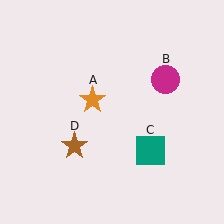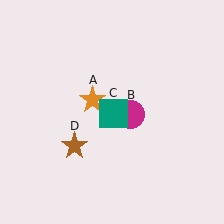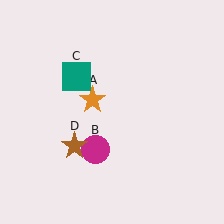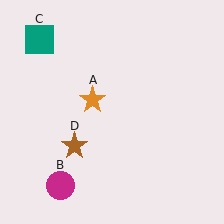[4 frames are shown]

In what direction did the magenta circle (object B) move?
The magenta circle (object B) moved down and to the left.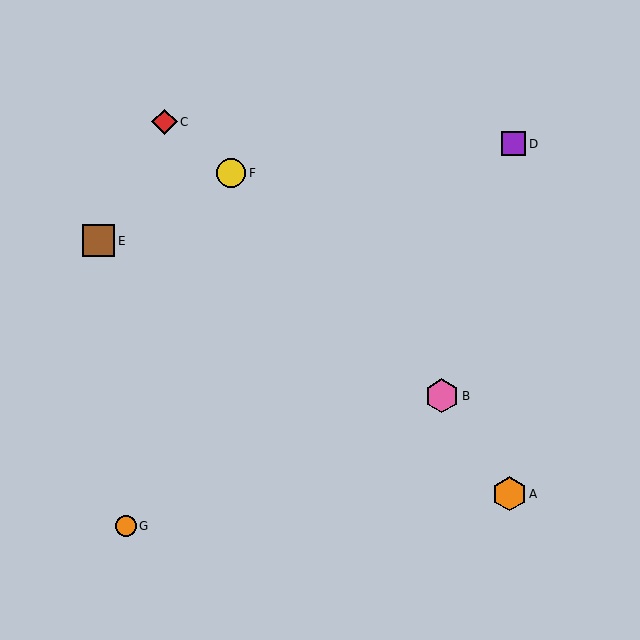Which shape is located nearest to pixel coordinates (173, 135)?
The red diamond (labeled C) at (164, 122) is nearest to that location.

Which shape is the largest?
The orange hexagon (labeled A) is the largest.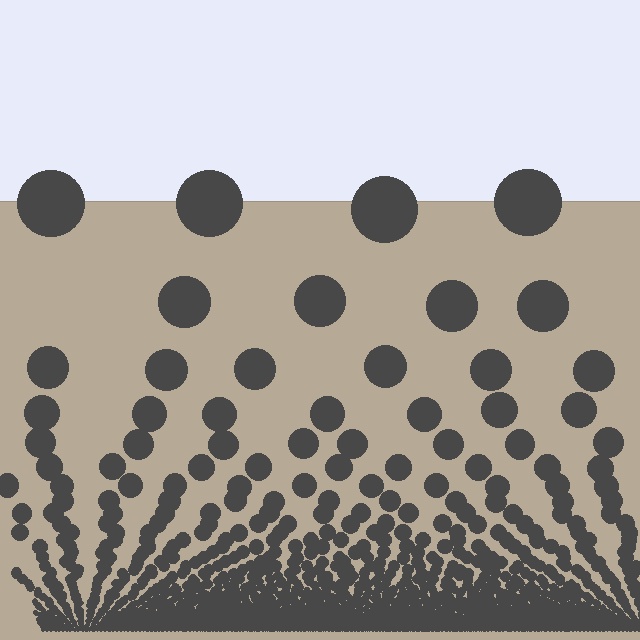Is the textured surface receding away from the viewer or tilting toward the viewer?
The surface appears to tilt toward the viewer. Texture elements get larger and sparser toward the top.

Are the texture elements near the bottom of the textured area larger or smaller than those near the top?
Smaller. The gradient is inverted — elements near the bottom are smaller and denser.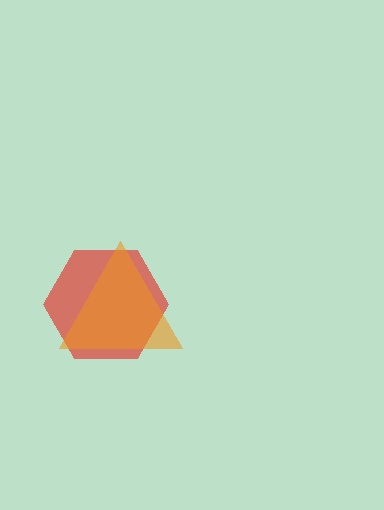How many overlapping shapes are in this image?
There are 2 overlapping shapes in the image.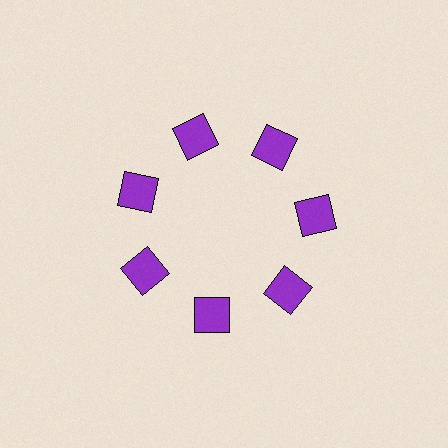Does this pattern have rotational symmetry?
Yes, this pattern has 7-fold rotational symmetry. It looks the same after rotating 51 degrees around the center.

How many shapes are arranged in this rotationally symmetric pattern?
There are 7 shapes, arranged in 7 groups of 1.